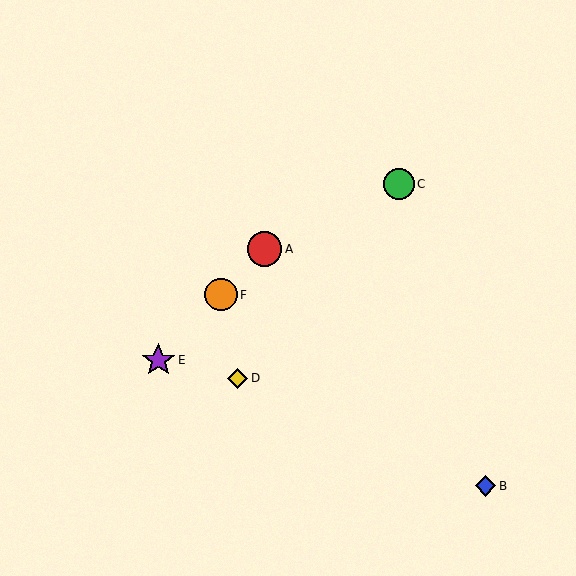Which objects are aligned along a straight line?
Objects A, E, F are aligned along a straight line.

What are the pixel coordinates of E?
Object E is at (158, 360).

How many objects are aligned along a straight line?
3 objects (A, E, F) are aligned along a straight line.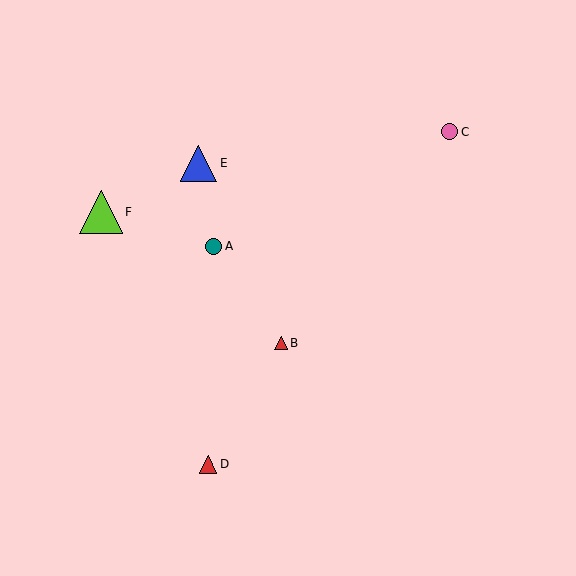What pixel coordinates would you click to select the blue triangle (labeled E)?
Click at (199, 163) to select the blue triangle E.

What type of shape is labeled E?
Shape E is a blue triangle.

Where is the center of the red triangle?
The center of the red triangle is at (281, 343).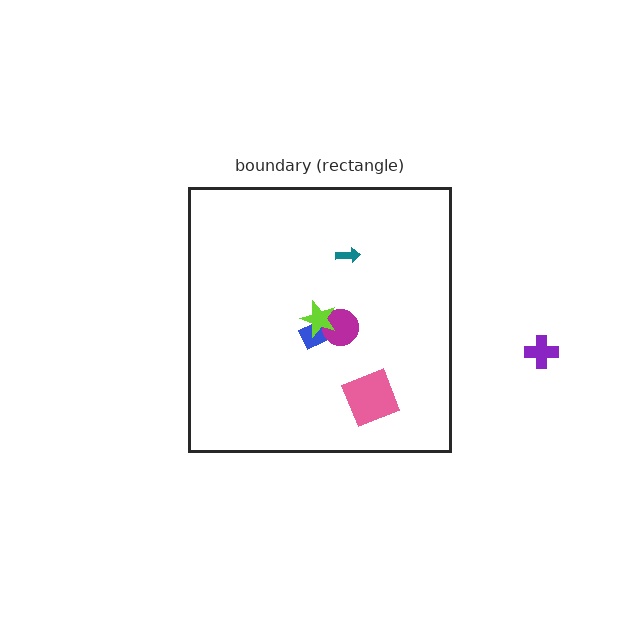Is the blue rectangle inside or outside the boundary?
Inside.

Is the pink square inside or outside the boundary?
Inside.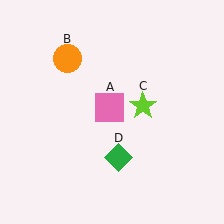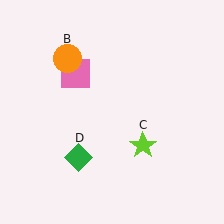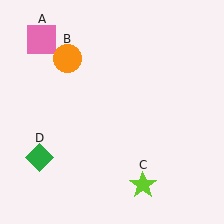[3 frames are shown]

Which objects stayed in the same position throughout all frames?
Orange circle (object B) remained stationary.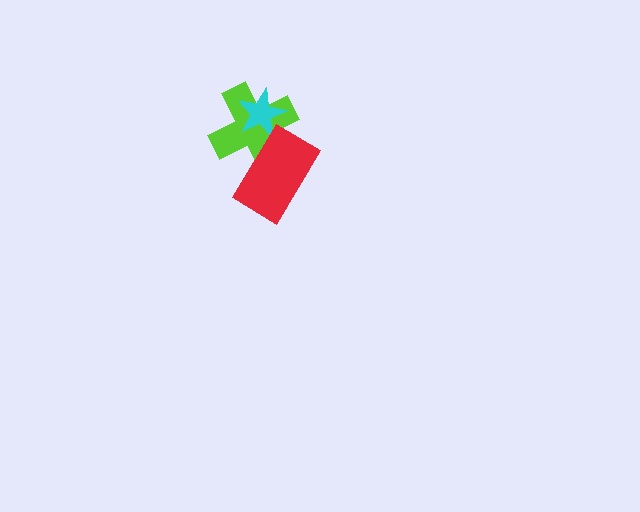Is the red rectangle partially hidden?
No, no other shape covers it.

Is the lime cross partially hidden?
Yes, it is partially covered by another shape.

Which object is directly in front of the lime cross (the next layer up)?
The cyan star is directly in front of the lime cross.